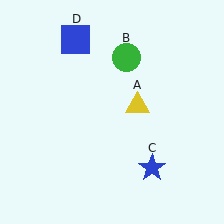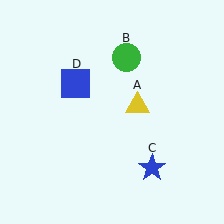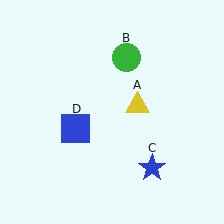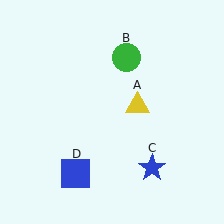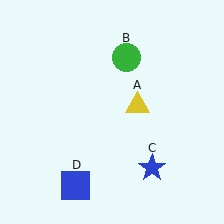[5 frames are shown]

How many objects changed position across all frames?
1 object changed position: blue square (object D).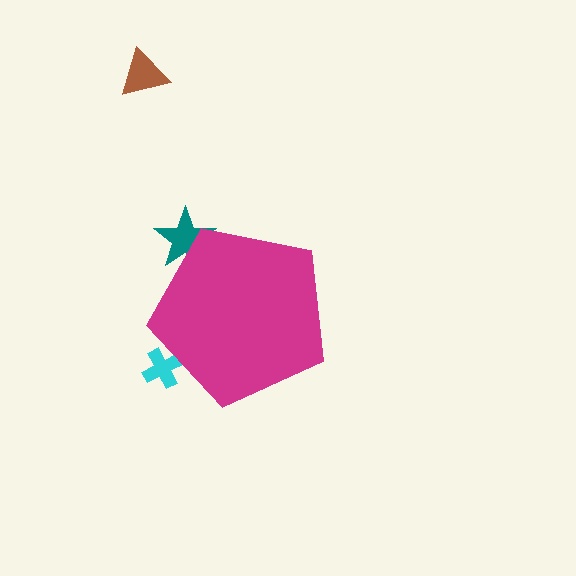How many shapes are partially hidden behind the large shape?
2 shapes are partially hidden.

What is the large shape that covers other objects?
A magenta pentagon.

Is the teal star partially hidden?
Yes, the teal star is partially hidden behind the magenta pentagon.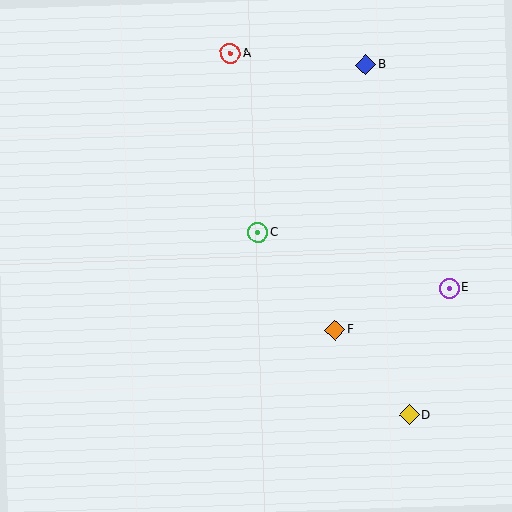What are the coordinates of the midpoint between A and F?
The midpoint between A and F is at (283, 192).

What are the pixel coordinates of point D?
Point D is at (409, 415).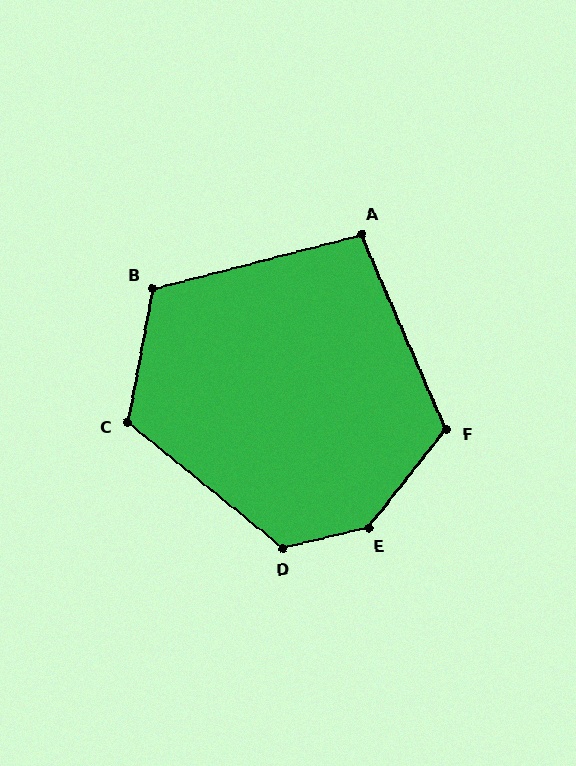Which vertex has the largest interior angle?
E, at approximately 142 degrees.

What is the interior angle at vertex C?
Approximately 119 degrees (obtuse).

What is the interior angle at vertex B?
Approximately 115 degrees (obtuse).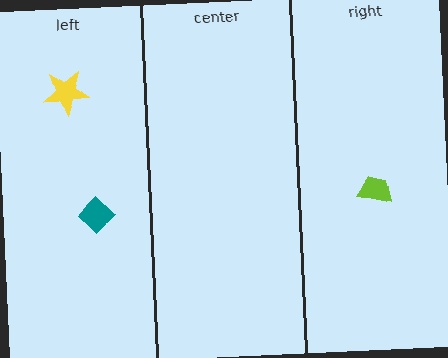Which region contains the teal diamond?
The left region.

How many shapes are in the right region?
1.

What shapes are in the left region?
The teal diamond, the yellow star.